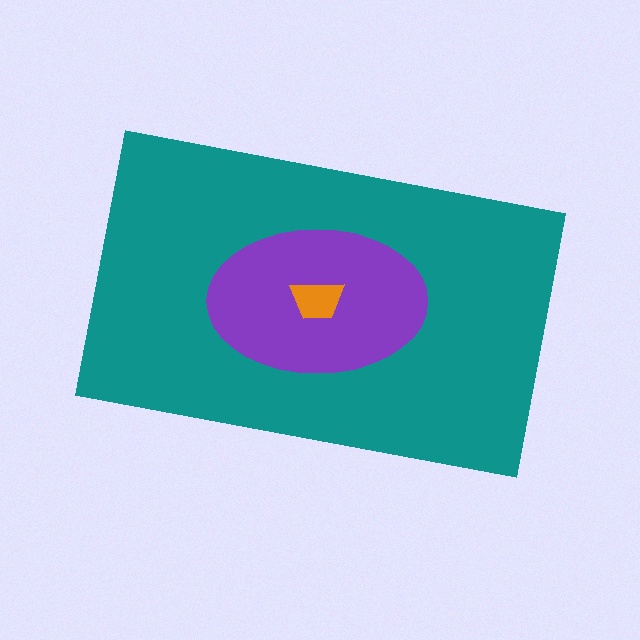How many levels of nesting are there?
3.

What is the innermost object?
The orange trapezoid.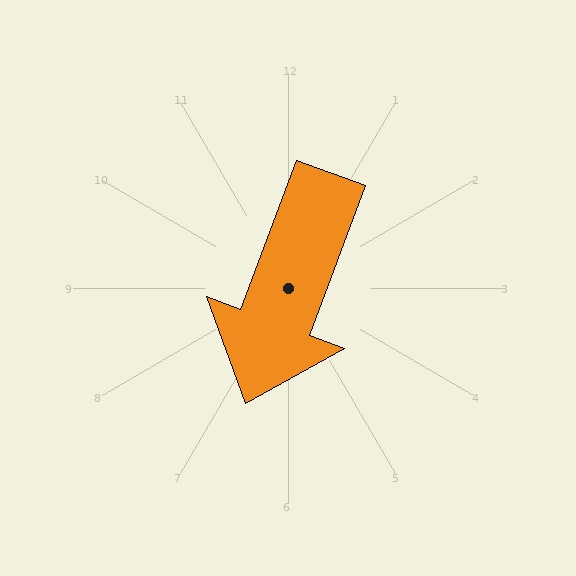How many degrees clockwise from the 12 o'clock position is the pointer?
Approximately 200 degrees.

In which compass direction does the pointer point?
South.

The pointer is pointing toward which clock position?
Roughly 7 o'clock.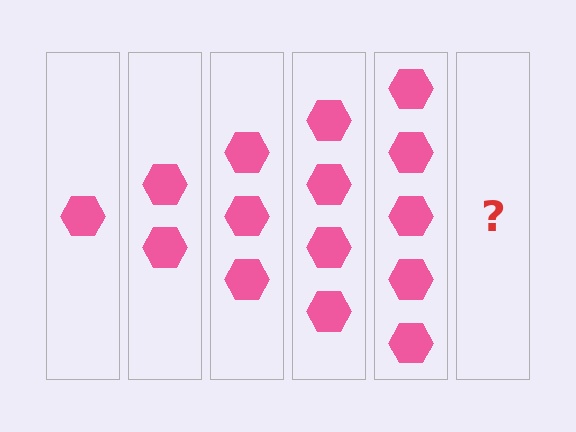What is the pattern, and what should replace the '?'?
The pattern is that each step adds one more hexagon. The '?' should be 6 hexagons.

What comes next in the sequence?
The next element should be 6 hexagons.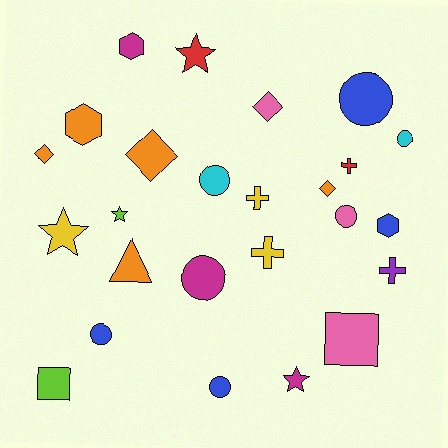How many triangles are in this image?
There is 1 triangle.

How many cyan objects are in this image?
There are 2 cyan objects.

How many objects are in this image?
There are 25 objects.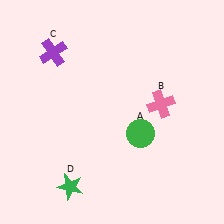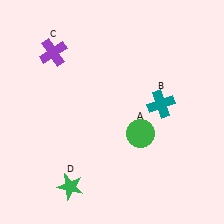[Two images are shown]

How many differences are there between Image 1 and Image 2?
There is 1 difference between the two images.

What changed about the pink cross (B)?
In Image 1, B is pink. In Image 2, it changed to teal.